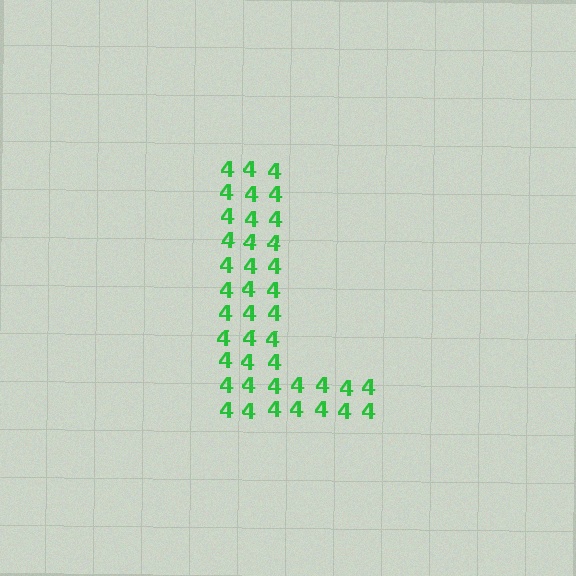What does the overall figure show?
The overall figure shows the letter L.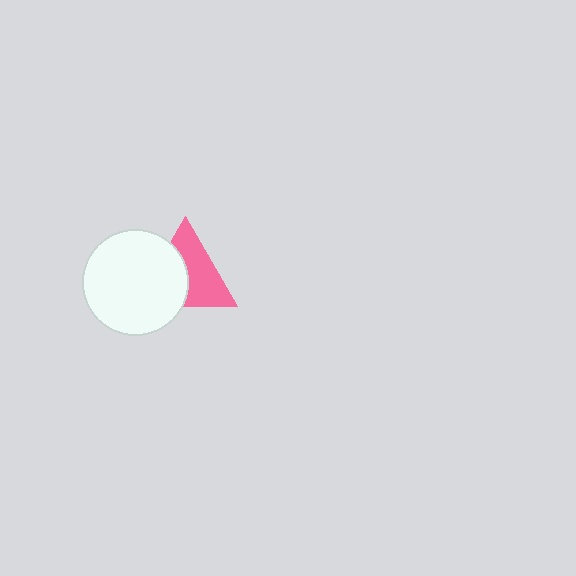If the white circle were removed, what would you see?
You would see the complete pink triangle.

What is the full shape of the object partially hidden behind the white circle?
The partially hidden object is a pink triangle.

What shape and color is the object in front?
The object in front is a white circle.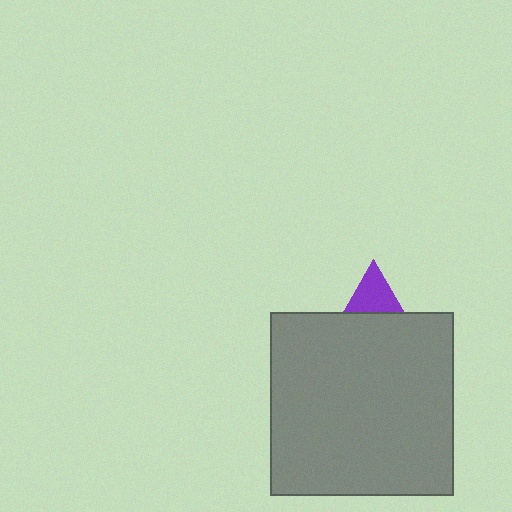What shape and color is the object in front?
The object in front is a gray square.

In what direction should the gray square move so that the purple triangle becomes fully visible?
The gray square should move down. That is the shortest direction to clear the overlap and leave the purple triangle fully visible.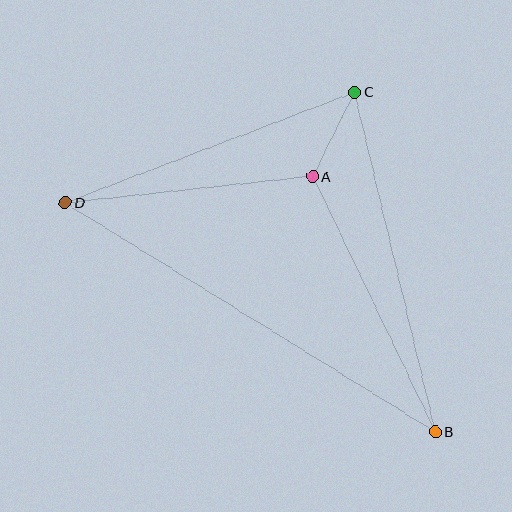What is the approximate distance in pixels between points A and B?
The distance between A and B is approximately 283 pixels.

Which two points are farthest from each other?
Points B and D are farthest from each other.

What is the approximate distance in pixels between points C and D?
The distance between C and D is approximately 310 pixels.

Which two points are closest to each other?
Points A and C are closest to each other.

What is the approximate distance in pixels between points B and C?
The distance between B and C is approximately 349 pixels.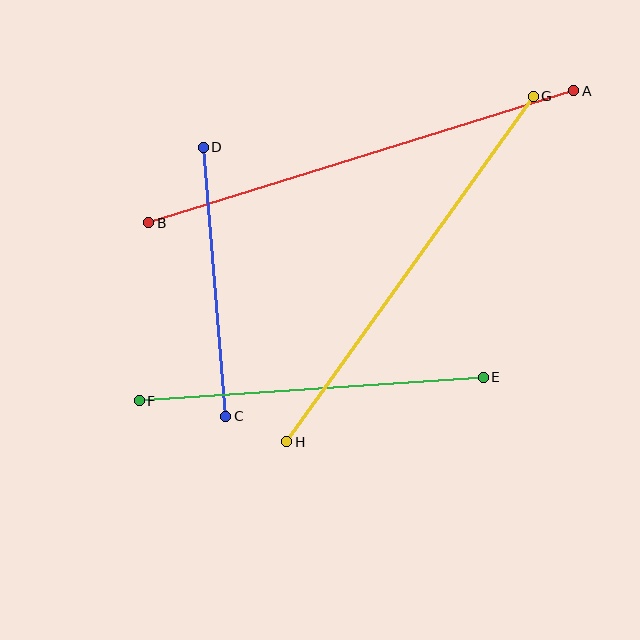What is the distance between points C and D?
The distance is approximately 270 pixels.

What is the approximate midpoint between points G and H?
The midpoint is at approximately (410, 269) pixels.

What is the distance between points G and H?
The distance is approximately 425 pixels.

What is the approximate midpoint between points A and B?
The midpoint is at approximately (361, 157) pixels.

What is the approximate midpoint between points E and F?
The midpoint is at approximately (311, 389) pixels.